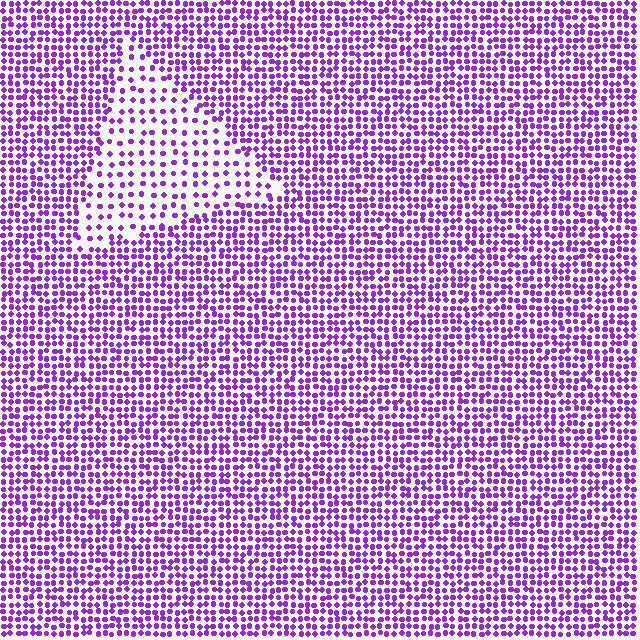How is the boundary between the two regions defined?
The boundary is defined by a change in element density (approximately 2.1x ratio). All elements are the same color, size, and shape.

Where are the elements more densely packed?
The elements are more densely packed outside the triangle boundary.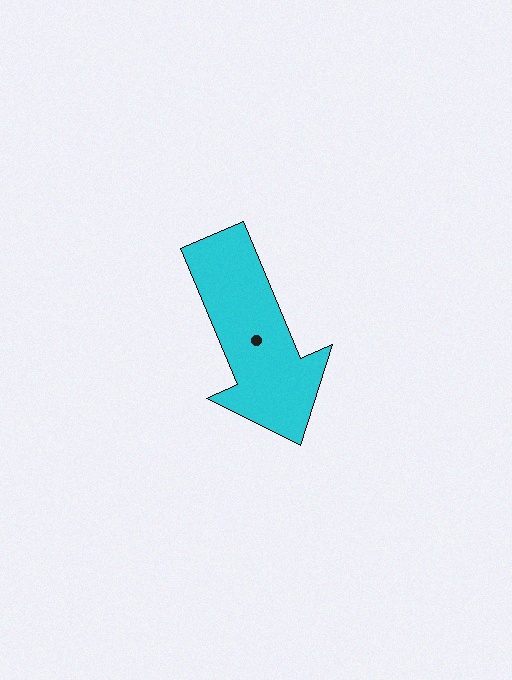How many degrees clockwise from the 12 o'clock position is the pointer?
Approximately 157 degrees.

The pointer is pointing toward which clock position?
Roughly 5 o'clock.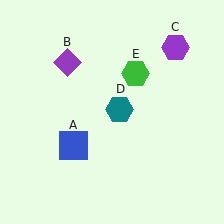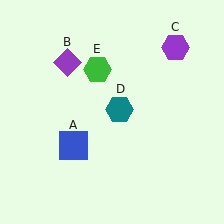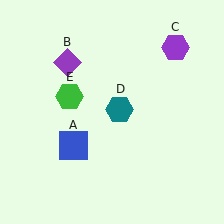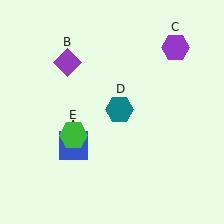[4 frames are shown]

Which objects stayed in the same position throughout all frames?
Blue square (object A) and purple diamond (object B) and purple hexagon (object C) and teal hexagon (object D) remained stationary.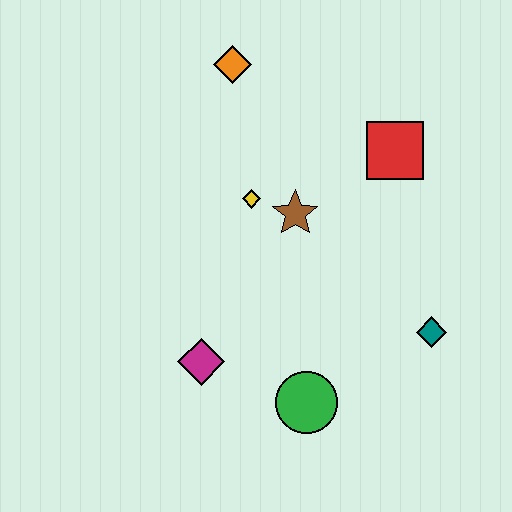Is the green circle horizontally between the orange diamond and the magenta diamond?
No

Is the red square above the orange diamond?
No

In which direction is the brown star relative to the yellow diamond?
The brown star is to the right of the yellow diamond.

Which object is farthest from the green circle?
The orange diamond is farthest from the green circle.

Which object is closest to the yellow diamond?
The brown star is closest to the yellow diamond.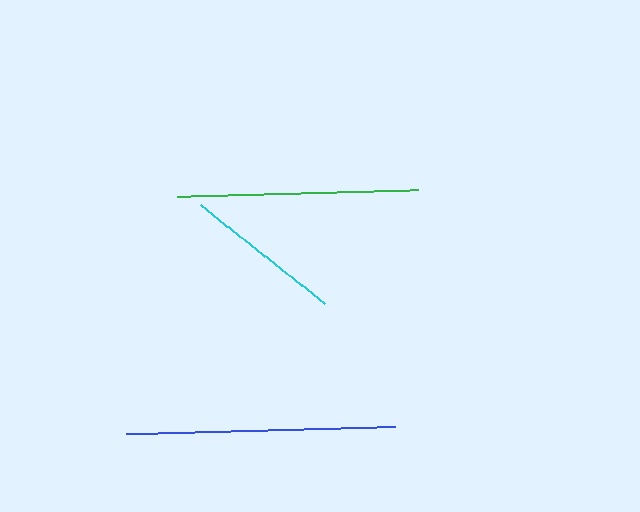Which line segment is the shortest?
The cyan line is the shortest at approximately 158 pixels.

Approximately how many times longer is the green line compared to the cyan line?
The green line is approximately 1.5 times the length of the cyan line.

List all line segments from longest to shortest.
From longest to shortest: blue, green, cyan.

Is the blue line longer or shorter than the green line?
The blue line is longer than the green line.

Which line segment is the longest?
The blue line is the longest at approximately 269 pixels.